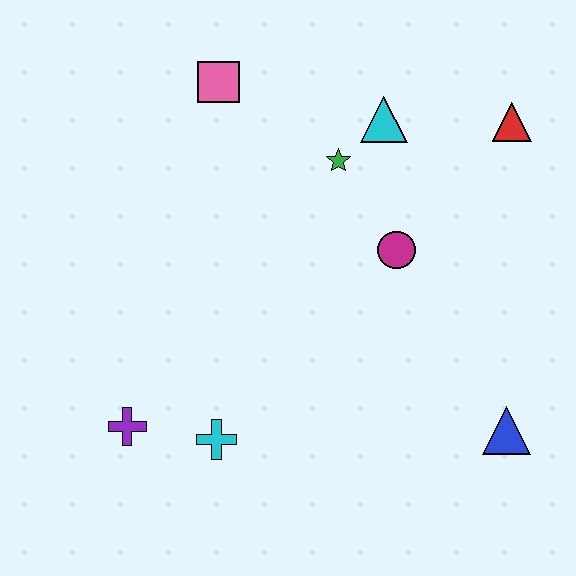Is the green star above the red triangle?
No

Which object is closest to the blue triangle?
The magenta circle is closest to the blue triangle.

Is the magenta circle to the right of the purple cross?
Yes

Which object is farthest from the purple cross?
The red triangle is farthest from the purple cross.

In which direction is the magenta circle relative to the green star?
The magenta circle is below the green star.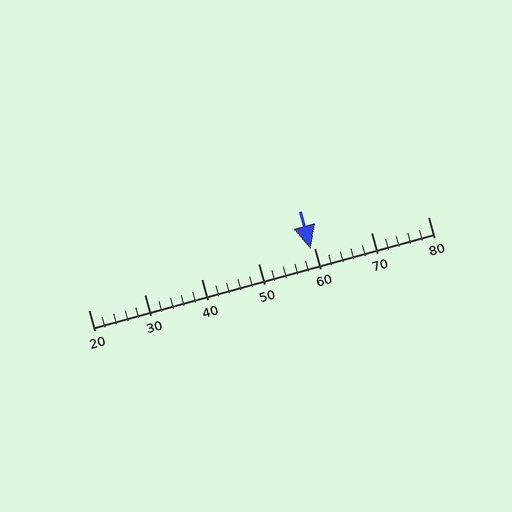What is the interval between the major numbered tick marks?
The major tick marks are spaced 10 units apart.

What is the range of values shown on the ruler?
The ruler shows values from 20 to 80.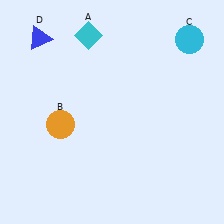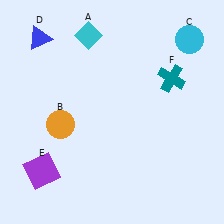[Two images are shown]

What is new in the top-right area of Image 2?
A teal cross (F) was added in the top-right area of Image 2.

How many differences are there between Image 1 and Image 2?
There are 2 differences between the two images.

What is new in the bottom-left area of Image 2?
A purple square (E) was added in the bottom-left area of Image 2.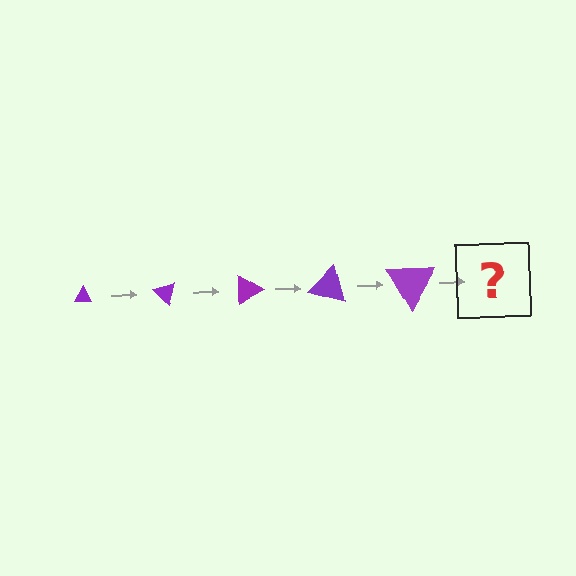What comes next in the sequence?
The next element should be a triangle, larger than the previous one and rotated 225 degrees from the start.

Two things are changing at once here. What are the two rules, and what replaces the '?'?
The two rules are that the triangle grows larger each step and it rotates 45 degrees each step. The '?' should be a triangle, larger than the previous one and rotated 225 degrees from the start.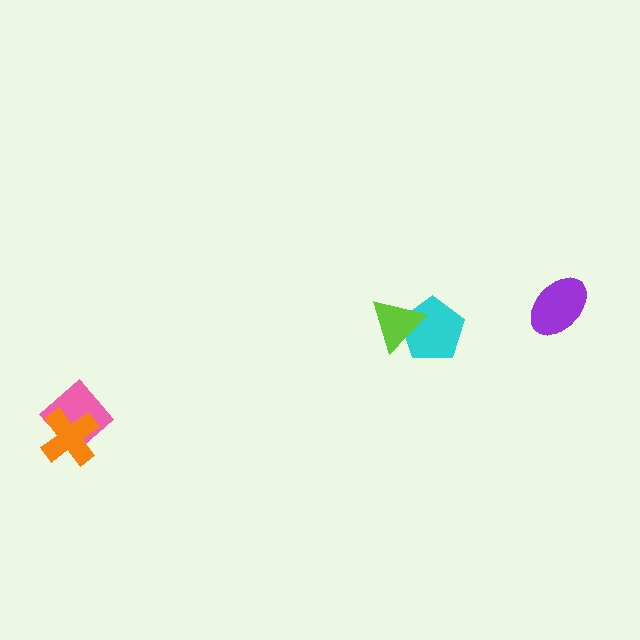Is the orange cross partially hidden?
No, no other shape covers it.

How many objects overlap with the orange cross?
1 object overlaps with the orange cross.